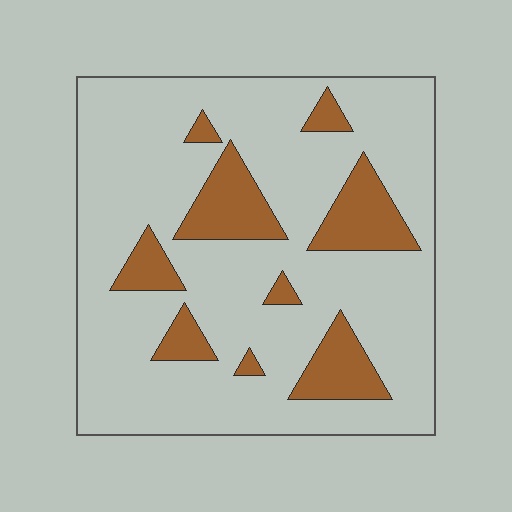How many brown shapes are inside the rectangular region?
9.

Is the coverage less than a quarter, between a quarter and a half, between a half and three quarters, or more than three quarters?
Less than a quarter.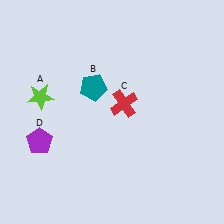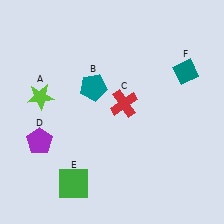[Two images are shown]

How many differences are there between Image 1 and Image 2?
There are 2 differences between the two images.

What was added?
A green square (E), a teal diamond (F) were added in Image 2.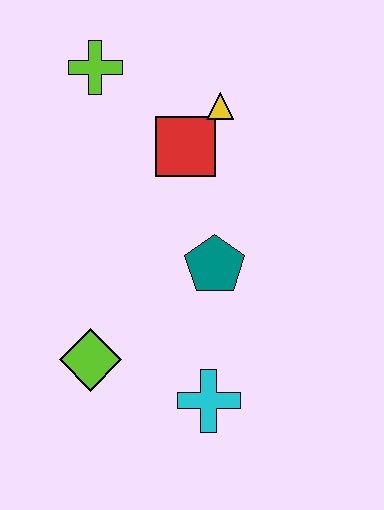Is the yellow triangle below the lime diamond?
No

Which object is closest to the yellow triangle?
The red square is closest to the yellow triangle.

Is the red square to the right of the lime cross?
Yes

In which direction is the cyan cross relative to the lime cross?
The cyan cross is below the lime cross.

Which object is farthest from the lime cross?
The cyan cross is farthest from the lime cross.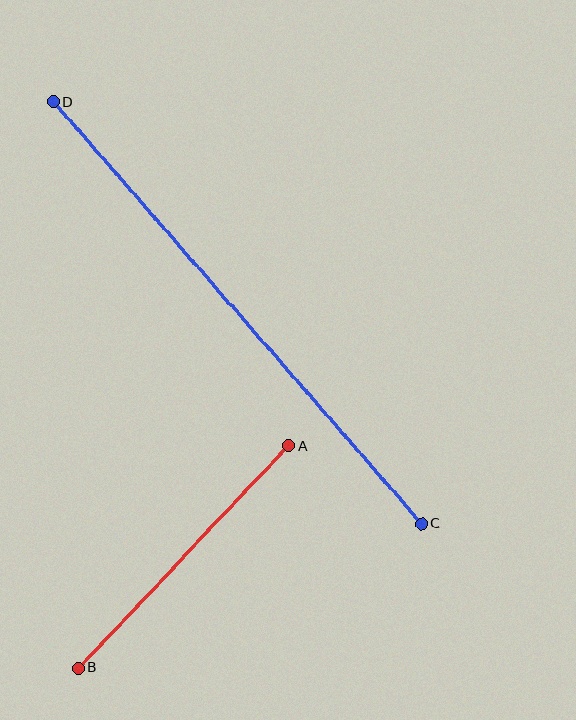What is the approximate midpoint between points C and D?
The midpoint is at approximately (238, 313) pixels.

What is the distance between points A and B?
The distance is approximately 306 pixels.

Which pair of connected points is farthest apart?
Points C and D are farthest apart.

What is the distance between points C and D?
The distance is approximately 560 pixels.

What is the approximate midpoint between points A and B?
The midpoint is at approximately (184, 557) pixels.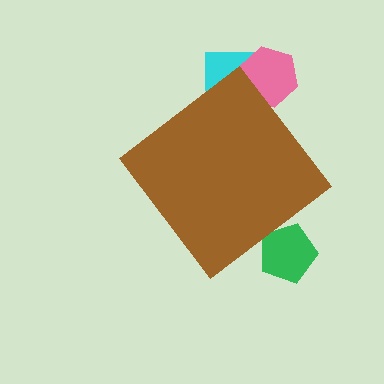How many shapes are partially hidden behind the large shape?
3 shapes are partially hidden.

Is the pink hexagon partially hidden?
Yes, the pink hexagon is partially hidden behind the brown diamond.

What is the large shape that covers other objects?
A brown diamond.